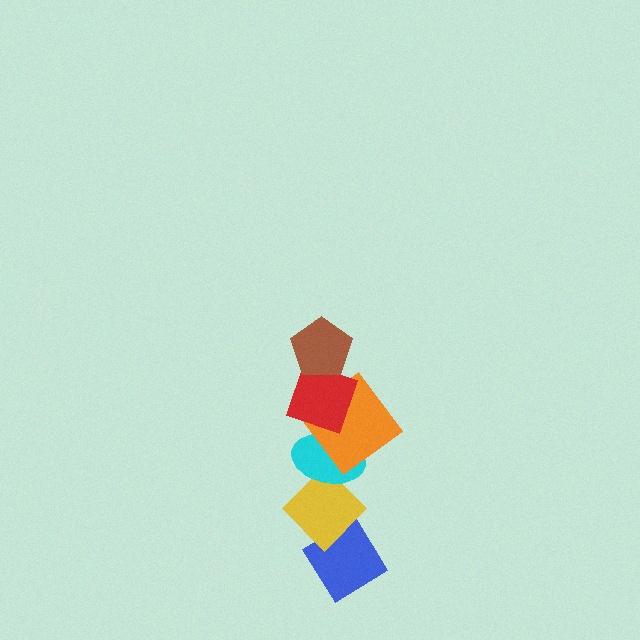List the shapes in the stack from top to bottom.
From top to bottom: the brown pentagon, the red square, the orange diamond, the cyan ellipse, the yellow diamond, the blue diamond.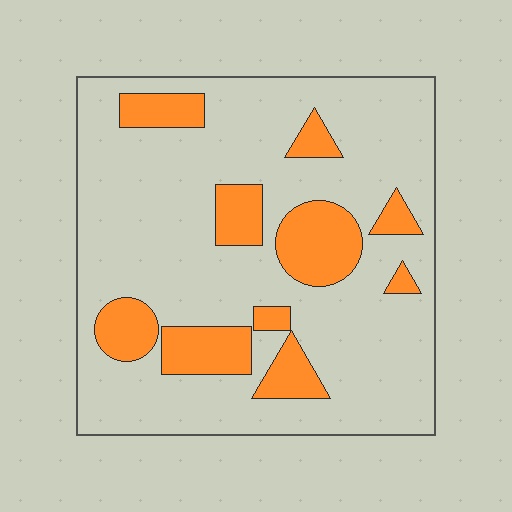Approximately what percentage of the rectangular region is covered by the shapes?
Approximately 20%.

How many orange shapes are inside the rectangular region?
10.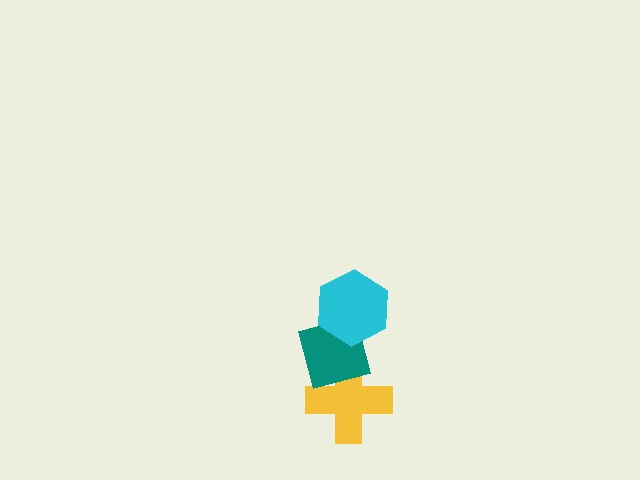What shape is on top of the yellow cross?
The teal square is on top of the yellow cross.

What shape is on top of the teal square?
The cyan hexagon is on top of the teal square.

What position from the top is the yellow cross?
The yellow cross is 3rd from the top.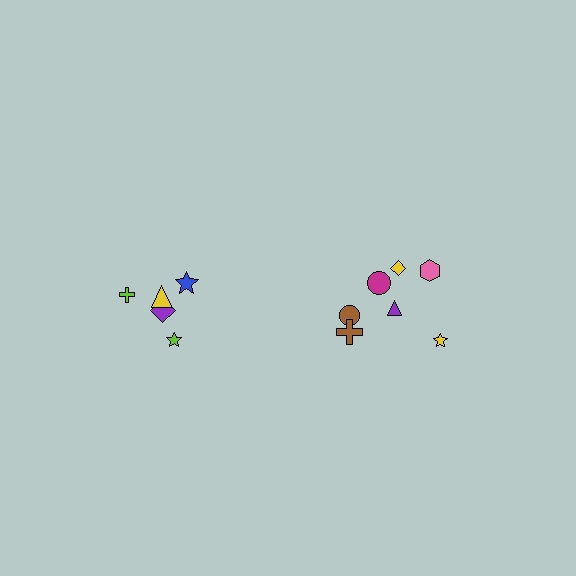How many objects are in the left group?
There are 5 objects.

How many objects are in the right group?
There are 7 objects.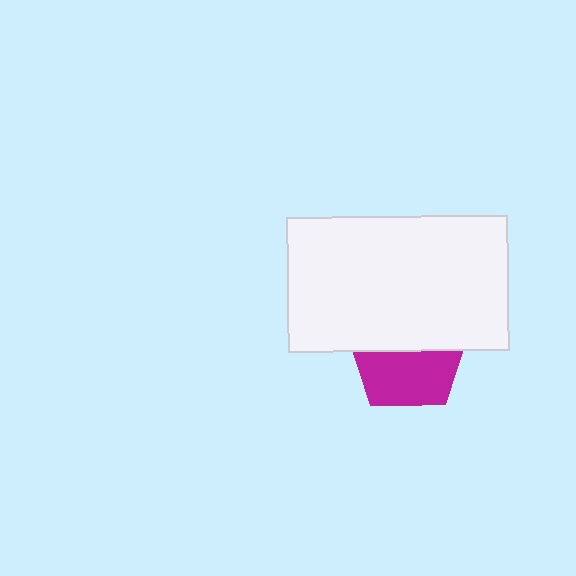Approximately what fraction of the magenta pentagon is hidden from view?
Roughly 49% of the magenta pentagon is hidden behind the white rectangle.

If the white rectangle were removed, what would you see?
You would see the complete magenta pentagon.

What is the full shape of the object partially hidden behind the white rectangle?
The partially hidden object is a magenta pentagon.